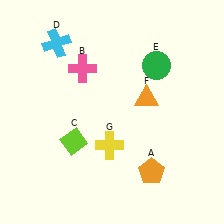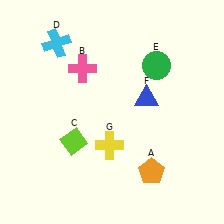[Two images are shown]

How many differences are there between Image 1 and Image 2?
There is 1 difference between the two images.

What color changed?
The triangle (F) changed from orange in Image 1 to blue in Image 2.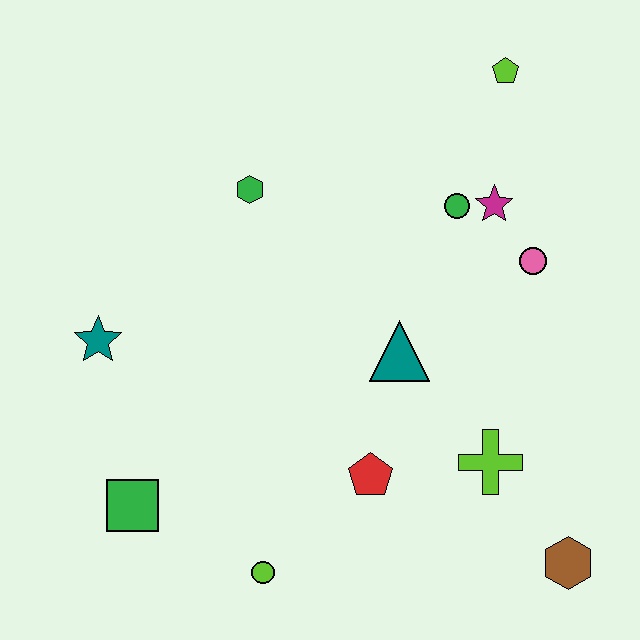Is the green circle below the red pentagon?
No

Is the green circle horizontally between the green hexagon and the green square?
No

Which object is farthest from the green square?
The lime pentagon is farthest from the green square.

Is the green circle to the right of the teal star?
Yes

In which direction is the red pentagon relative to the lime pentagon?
The red pentagon is below the lime pentagon.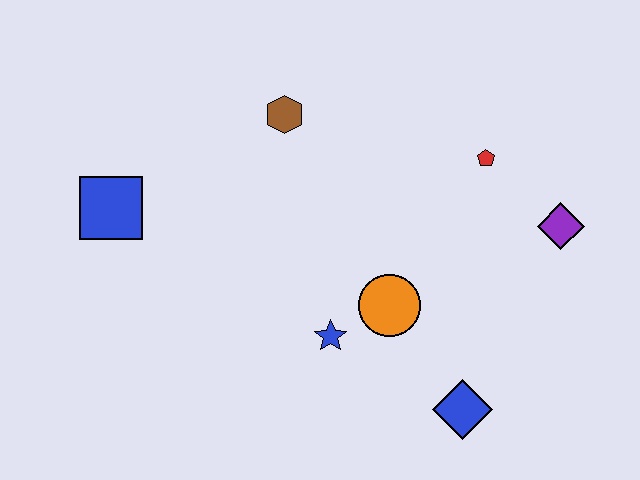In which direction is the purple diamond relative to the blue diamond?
The purple diamond is above the blue diamond.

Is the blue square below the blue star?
No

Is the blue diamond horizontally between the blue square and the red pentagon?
Yes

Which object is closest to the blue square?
The brown hexagon is closest to the blue square.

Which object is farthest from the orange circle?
The blue square is farthest from the orange circle.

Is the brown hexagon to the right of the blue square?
Yes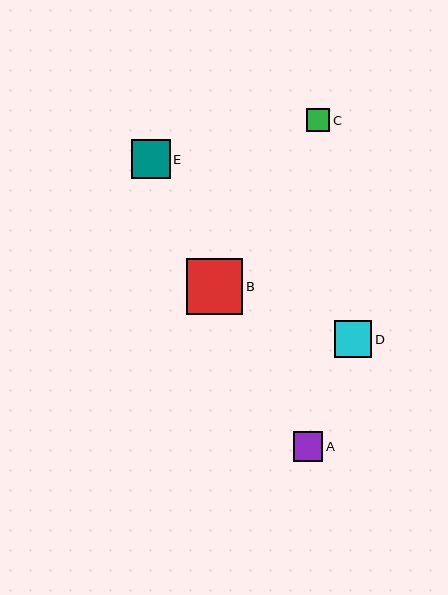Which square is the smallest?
Square C is the smallest with a size of approximately 23 pixels.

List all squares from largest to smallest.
From largest to smallest: B, E, D, A, C.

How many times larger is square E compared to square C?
Square E is approximately 1.7 times the size of square C.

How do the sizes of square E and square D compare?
Square E and square D are approximately the same size.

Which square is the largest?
Square B is the largest with a size of approximately 56 pixels.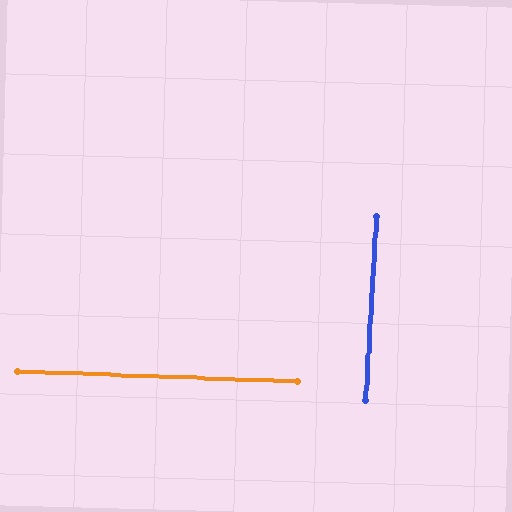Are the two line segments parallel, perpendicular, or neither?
Perpendicular — they meet at approximately 89°.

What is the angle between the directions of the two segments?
Approximately 89 degrees.